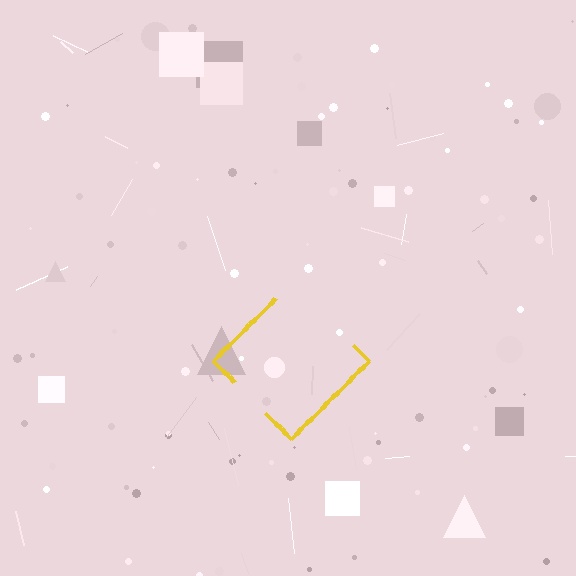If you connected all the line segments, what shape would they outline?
They would outline a diamond.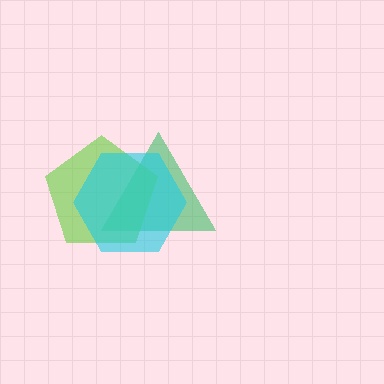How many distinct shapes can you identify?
There are 3 distinct shapes: a green triangle, a lime pentagon, a cyan hexagon.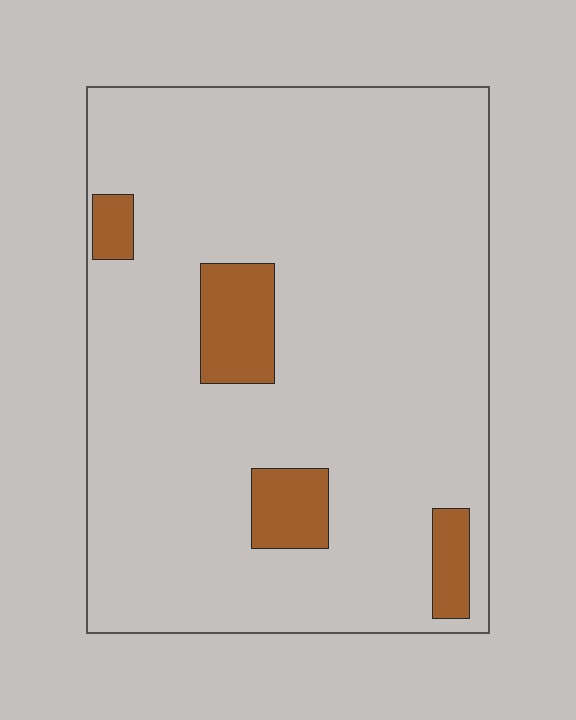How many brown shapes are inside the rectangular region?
4.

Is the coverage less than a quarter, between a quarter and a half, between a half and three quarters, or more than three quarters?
Less than a quarter.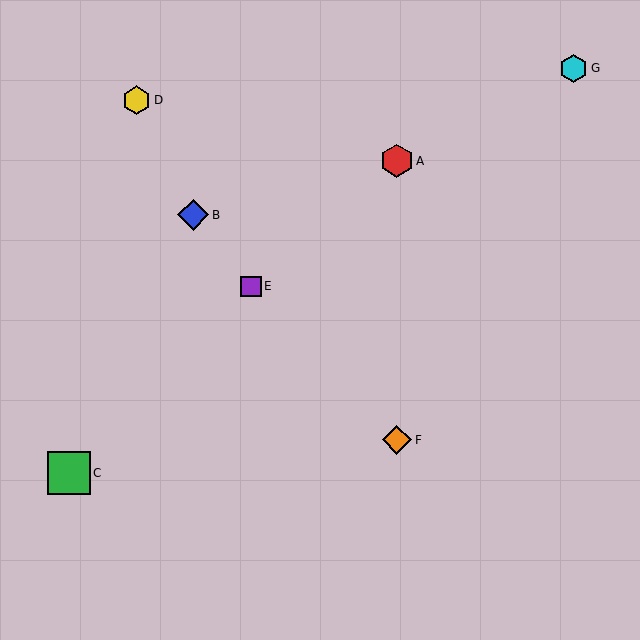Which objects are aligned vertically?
Objects A, F are aligned vertically.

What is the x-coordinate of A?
Object A is at x≈397.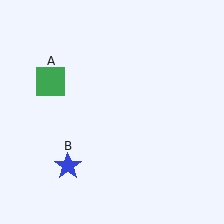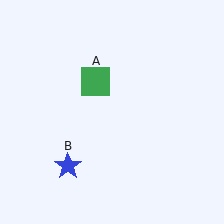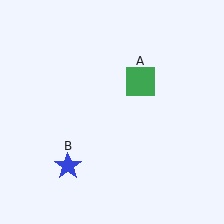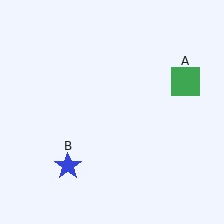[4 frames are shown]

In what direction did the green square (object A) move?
The green square (object A) moved right.